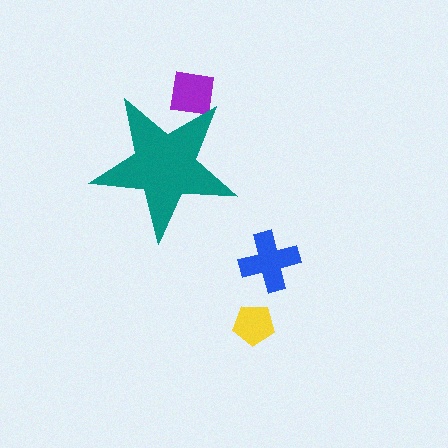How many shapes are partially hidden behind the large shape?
1 shape is partially hidden.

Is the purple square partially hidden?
Yes, the purple square is partially hidden behind the teal star.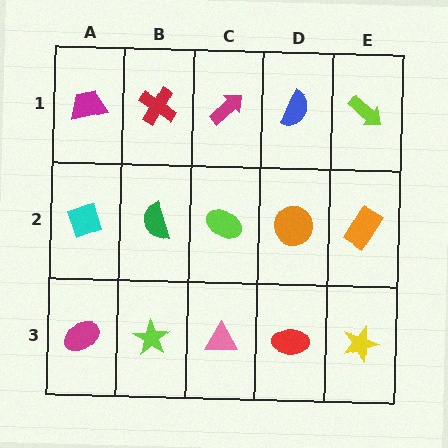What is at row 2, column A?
A cyan diamond.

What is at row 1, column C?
A magenta arrow.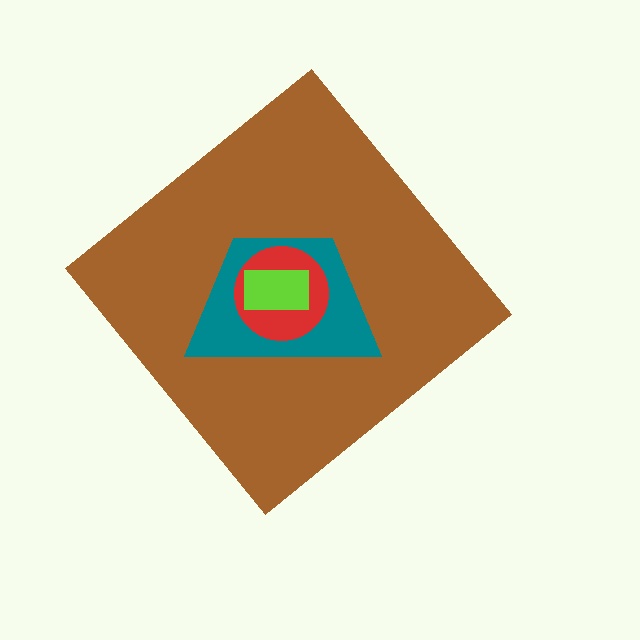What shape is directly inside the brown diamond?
The teal trapezoid.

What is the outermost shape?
The brown diamond.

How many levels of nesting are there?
4.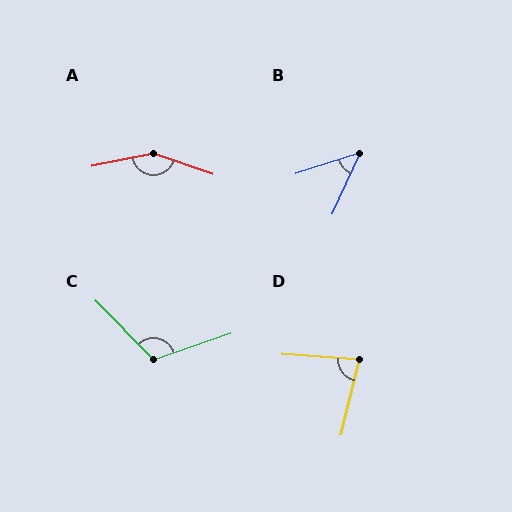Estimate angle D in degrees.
Approximately 80 degrees.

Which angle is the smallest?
B, at approximately 48 degrees.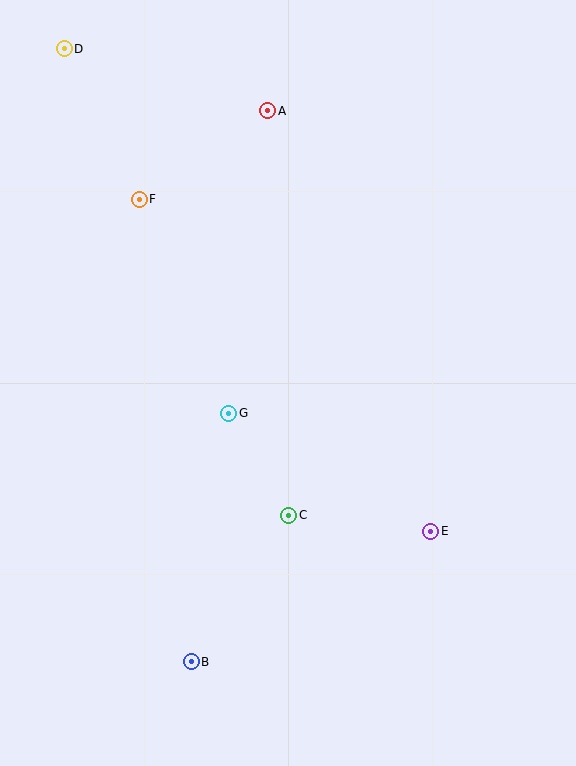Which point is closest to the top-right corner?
Point A is closest to the top-right corner.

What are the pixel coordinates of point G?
Point G is at (229, 413).